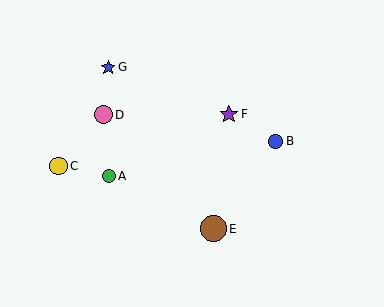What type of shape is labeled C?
Shape C is a yellow circle.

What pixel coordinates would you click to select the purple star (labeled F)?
Click at (229, 114) to select the purple star F.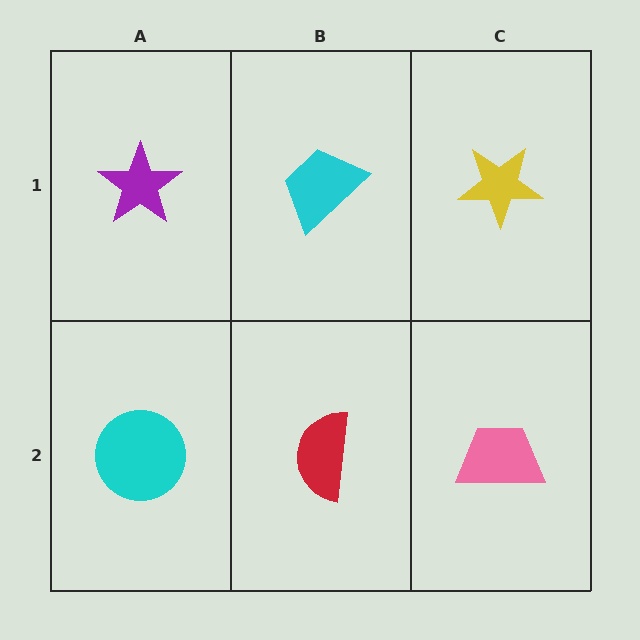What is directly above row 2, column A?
A purple star.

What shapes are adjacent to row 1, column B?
A red semicircle (row 2, column B), a purple star (row 1, column A), a yellow star (row 1, column C).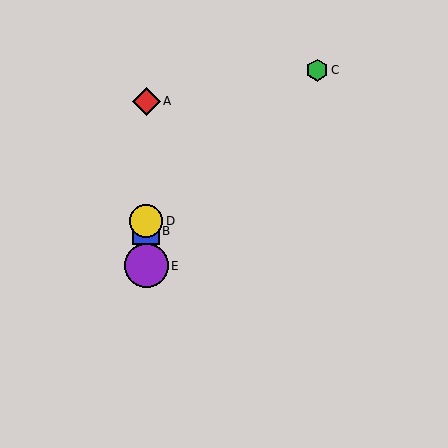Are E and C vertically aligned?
No, E is at x≈146 and C is at x≈317.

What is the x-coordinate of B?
Object B is at x≈146.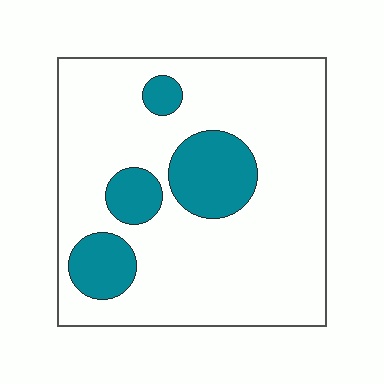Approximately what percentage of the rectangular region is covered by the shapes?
Approximately 20%.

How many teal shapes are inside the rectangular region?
4.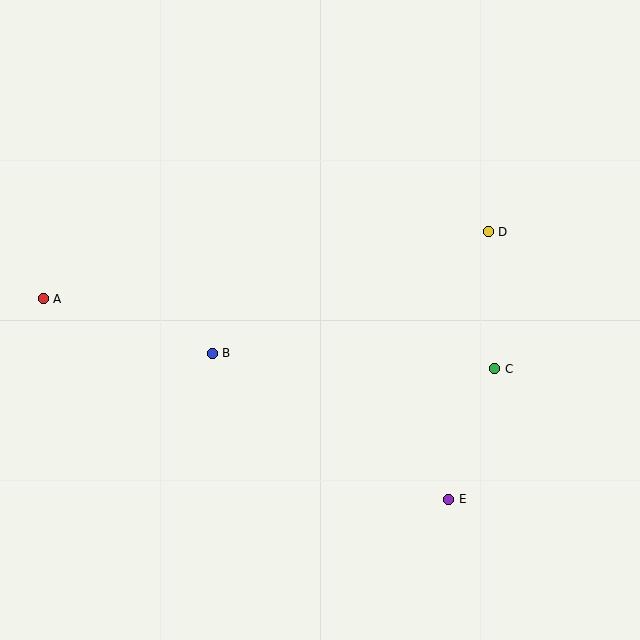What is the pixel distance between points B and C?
The distance between B and C is 283 pixels.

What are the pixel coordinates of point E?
Point E is at (449, 499).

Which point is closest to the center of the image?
Point B at (212, 353) is closest to the center.